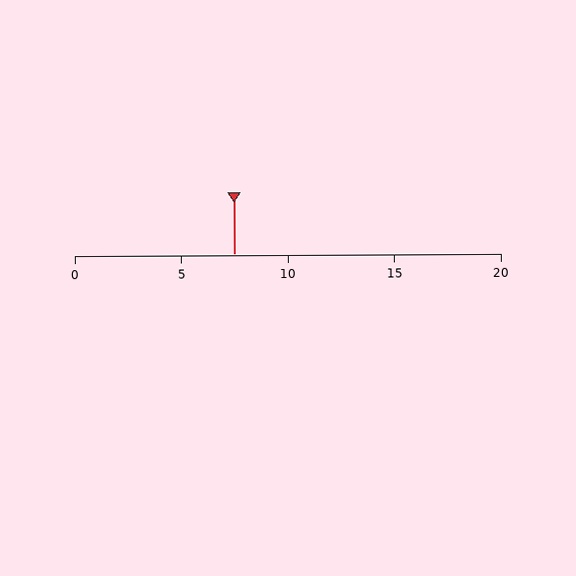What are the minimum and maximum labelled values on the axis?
The axis runs from 0 to 20.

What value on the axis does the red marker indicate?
The marker indicates approximately 7.5.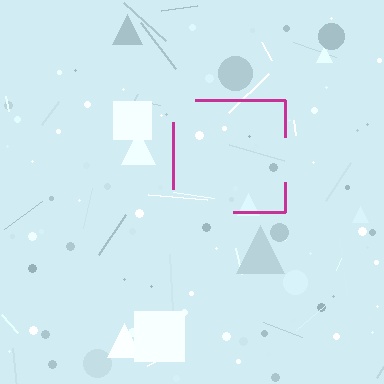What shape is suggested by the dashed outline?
The dashed outline suggests a square.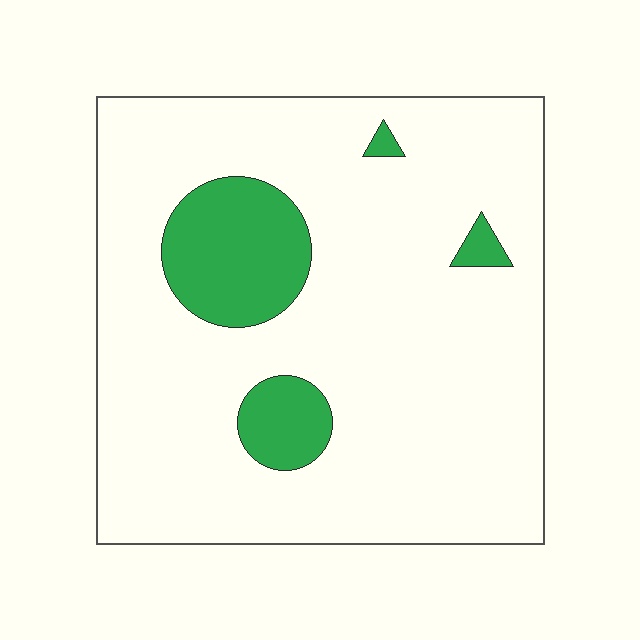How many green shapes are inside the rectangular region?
4.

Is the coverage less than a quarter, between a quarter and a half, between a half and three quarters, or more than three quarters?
Less than a quarter.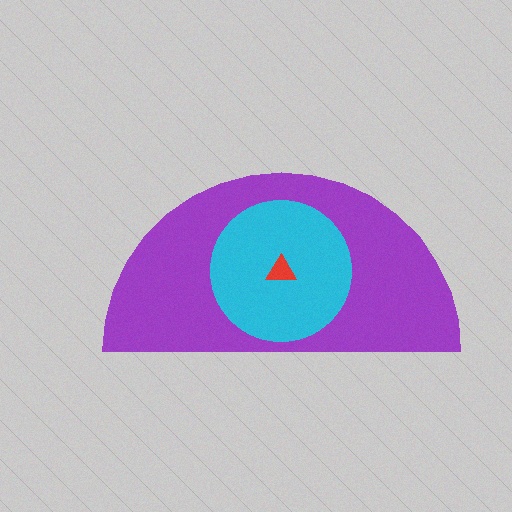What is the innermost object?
The red triangle.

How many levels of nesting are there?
3.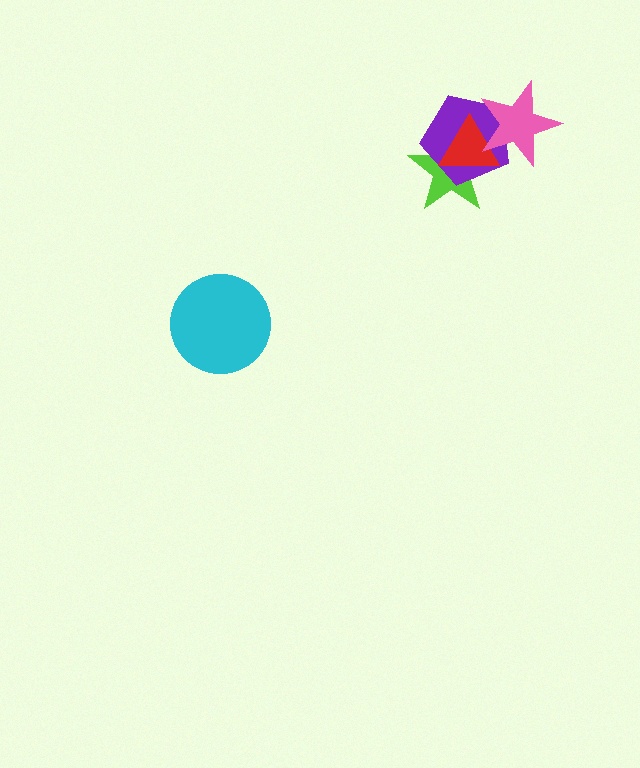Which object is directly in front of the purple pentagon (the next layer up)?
The red triangle is directly in front of the purple pentagon.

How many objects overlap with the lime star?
3 objects overlap with the lime star.